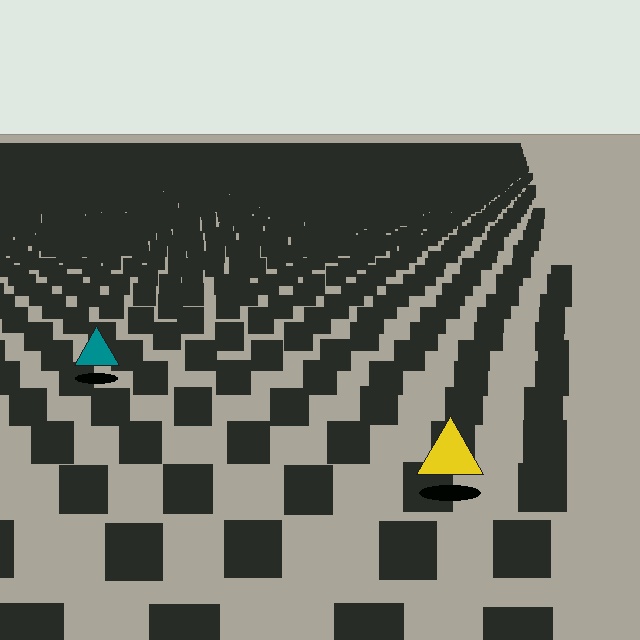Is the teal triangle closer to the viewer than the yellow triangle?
No. The yellow triangle is closer — you can tell from the texture gradient: the ground texture is coarser near it.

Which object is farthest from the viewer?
The teal triangle is farthest from the viewer. It appears smaller and the ground texture around it is denser.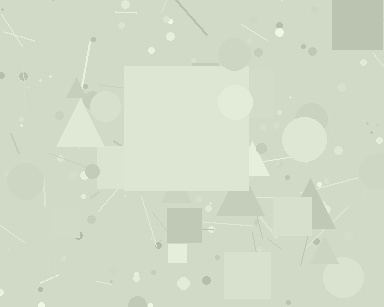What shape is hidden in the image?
A square is hidden in the image.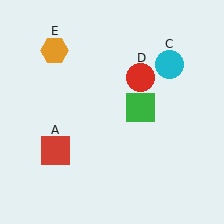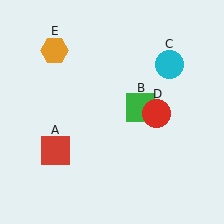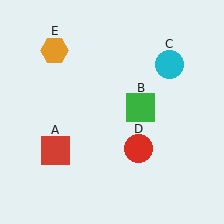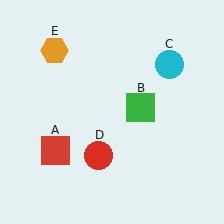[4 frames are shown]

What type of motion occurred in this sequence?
The red circle (object D) rotated clockwise around the center of the scene.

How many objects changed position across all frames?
1 object changed position: red circle (object D).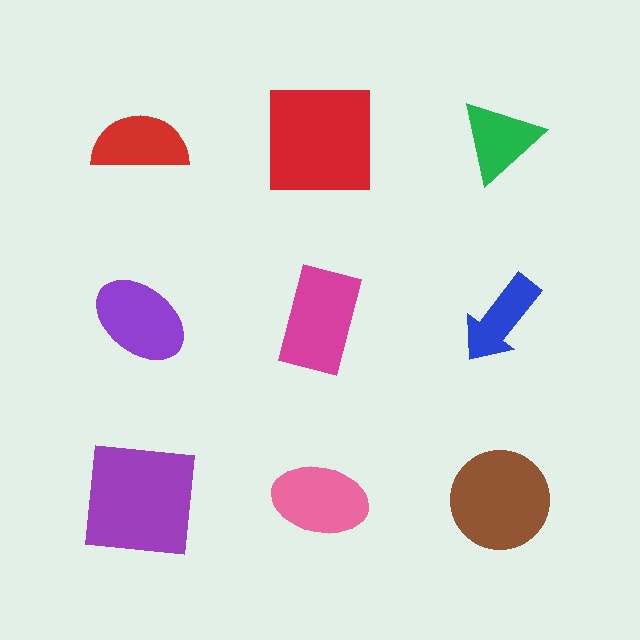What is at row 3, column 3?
A brown circle.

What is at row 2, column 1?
A purple ellipse.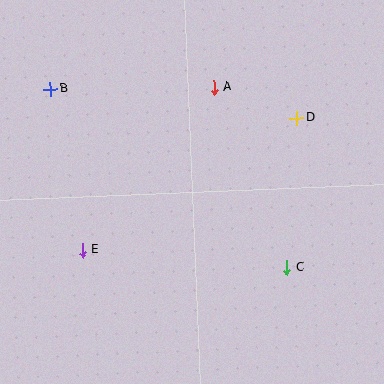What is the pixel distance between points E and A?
The distance between E and A is 209 pixels.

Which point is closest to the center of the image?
Point A at (214, 87) is closest to the center.